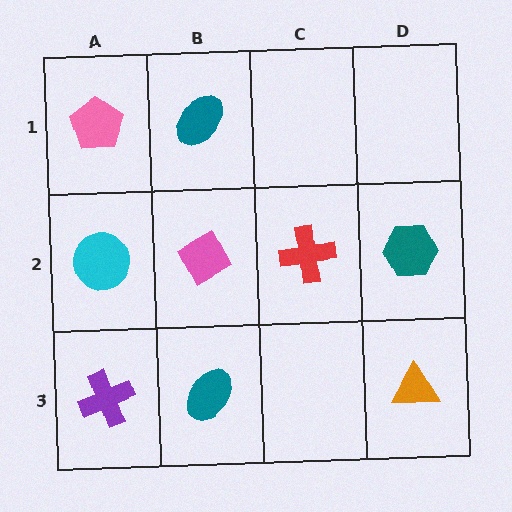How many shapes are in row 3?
3 shapes.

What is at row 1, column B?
A teal ellipse.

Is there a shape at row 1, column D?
No, that cell is empty.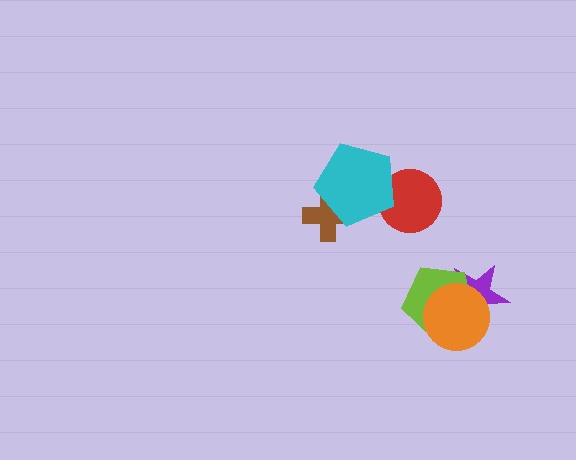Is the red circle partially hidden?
Yes, it is partially covered by another shape.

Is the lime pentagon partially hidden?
Yes, it is partially covered by another shape.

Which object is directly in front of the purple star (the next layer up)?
The lime pentagon is directly in front of the purple star.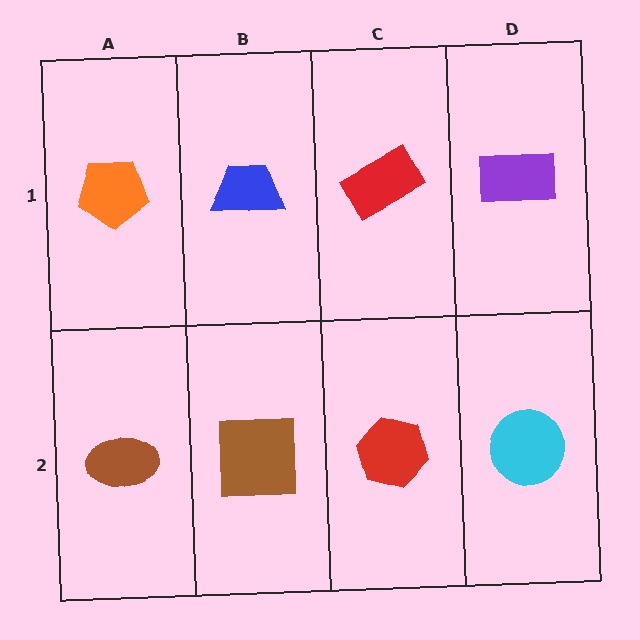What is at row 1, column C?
A red rectangle.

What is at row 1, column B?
A blue trapezoid.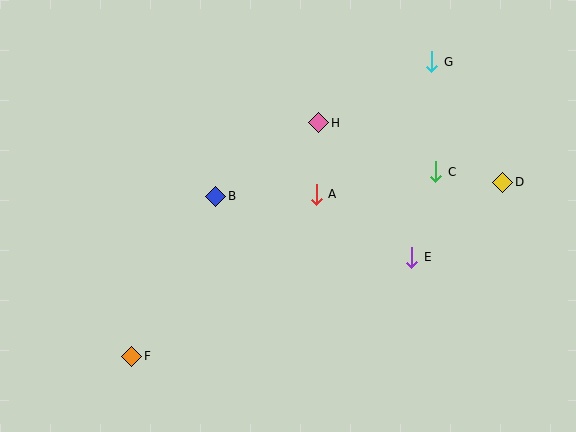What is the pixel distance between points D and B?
The distance between D and B is 287 pixels.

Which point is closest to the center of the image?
Point A at (316, 194) is closest to the center.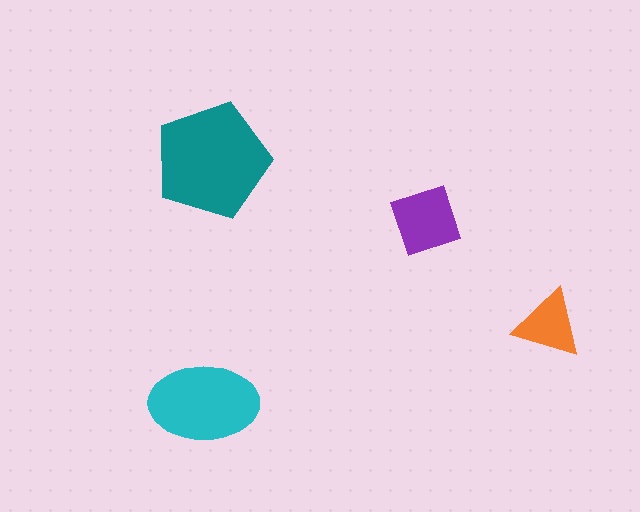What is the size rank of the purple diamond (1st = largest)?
3rd.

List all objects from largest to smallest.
The teal pentagon, the cyan ellipse, the purple diamond, the orange triangle.